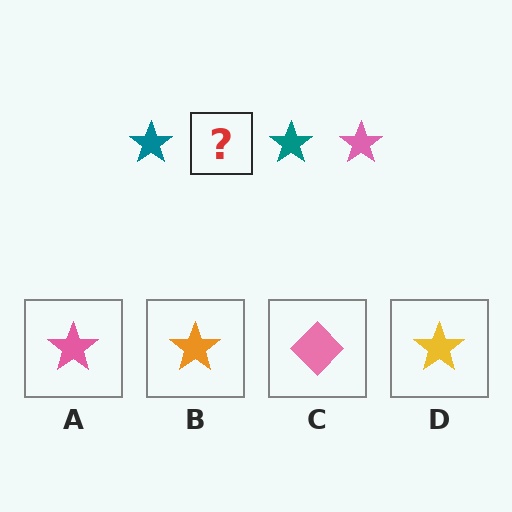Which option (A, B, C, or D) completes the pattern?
A.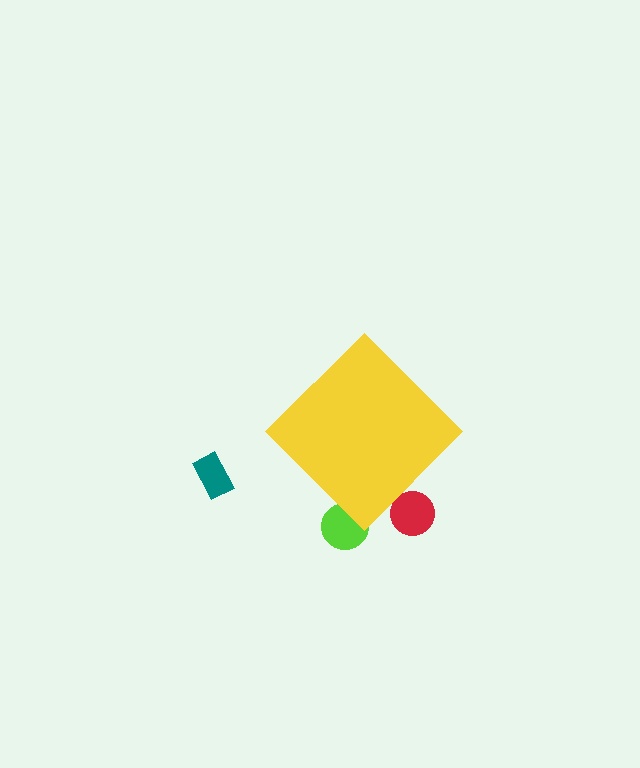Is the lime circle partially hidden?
Yes, the lime circle is partially hidden behind the yellow diamond.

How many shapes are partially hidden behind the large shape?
2 shapes are partially hidden.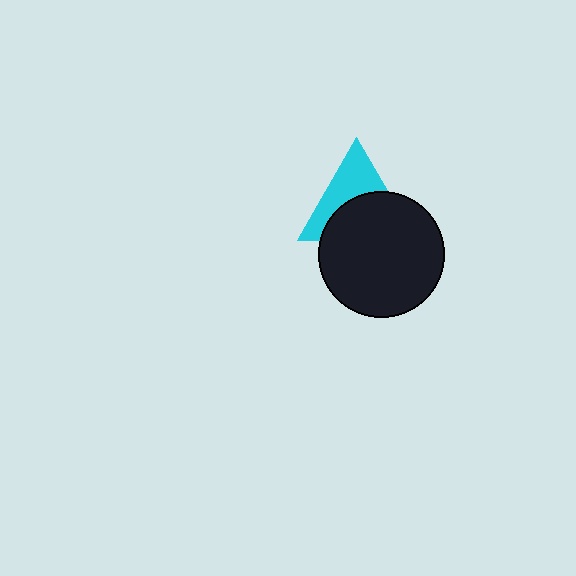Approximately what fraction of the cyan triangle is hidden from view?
Roughly 54% of the cyan triangle is hidden behind the black circle.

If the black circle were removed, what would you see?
You would see the complete cyan triangle.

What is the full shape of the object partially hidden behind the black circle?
The partially hidden object is a cyan triangle.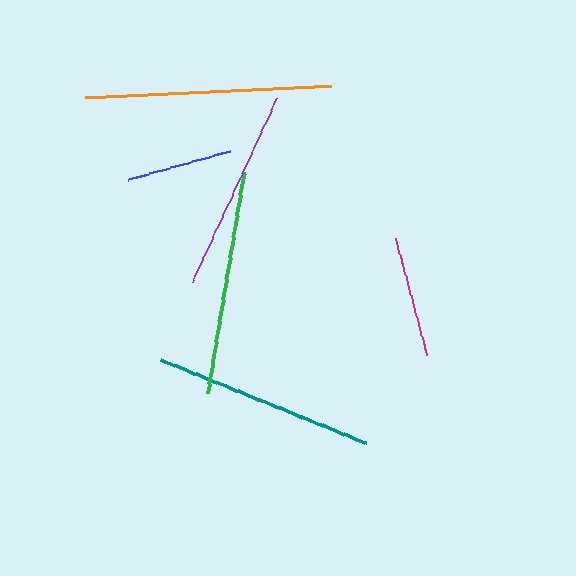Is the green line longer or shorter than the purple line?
The green line is longer than the purple line.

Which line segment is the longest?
The orange line is the longest at approximately 247 pixels.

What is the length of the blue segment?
The blue segment is approximately 107 pixels long.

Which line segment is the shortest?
The blue line is the shortest at approximately 107 pixels.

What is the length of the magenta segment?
The magenta segment is approximately 121 pixels long.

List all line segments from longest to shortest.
From longest to shortest: orange, green, teal, purple, magenta, blue.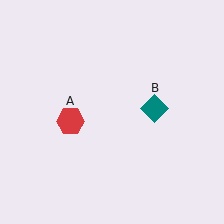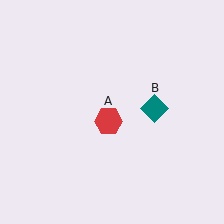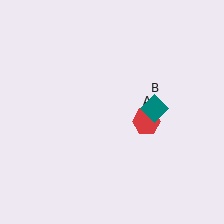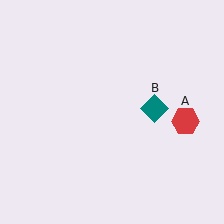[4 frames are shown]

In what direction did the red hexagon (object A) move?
The red hexagon (object A) moved right.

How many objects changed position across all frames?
1 object changed position: red hexagon (object A).